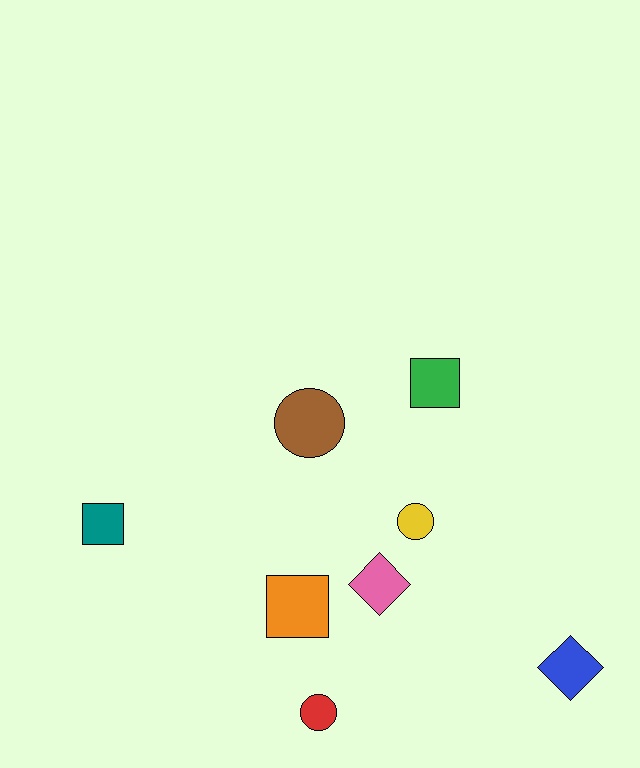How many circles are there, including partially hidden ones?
There are 3 circles.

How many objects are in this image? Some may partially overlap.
There are 8 objects.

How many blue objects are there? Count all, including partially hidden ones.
There is 1 blue object.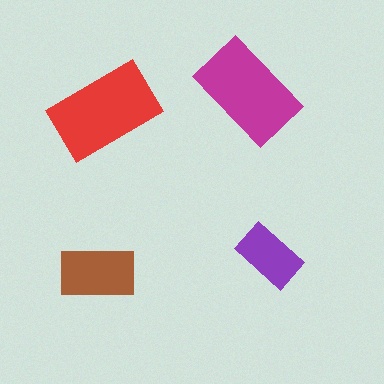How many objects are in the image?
There are 4 objects in the image.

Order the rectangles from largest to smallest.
the red one, the magenta one, the brown one, the purple one.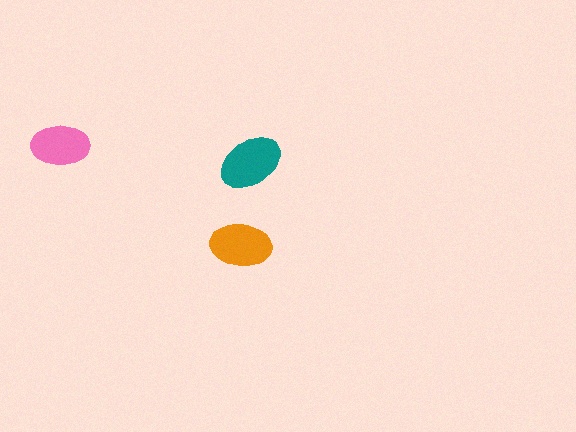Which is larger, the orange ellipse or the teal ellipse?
The teal one.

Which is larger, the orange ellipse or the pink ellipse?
The orange one.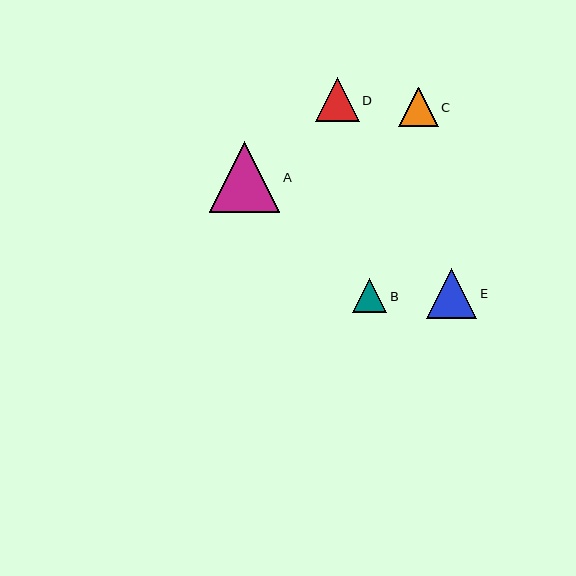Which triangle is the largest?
Triangle A is the largest with a size of approximately 71 pixels.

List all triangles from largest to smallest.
From largest to smallest: A, E, D, C, B.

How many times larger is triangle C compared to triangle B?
Triangle C is approximately 1.2 times the size of triangle B.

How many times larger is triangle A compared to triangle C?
Triangle A is approximately 1.8 times the size of triangle C.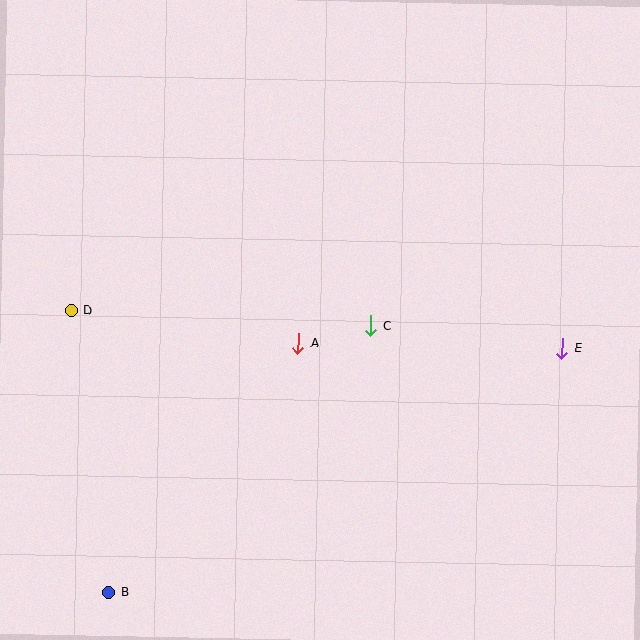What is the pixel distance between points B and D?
The distance between B and D is 284 pixels.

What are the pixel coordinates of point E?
Point E is at (562, 348).